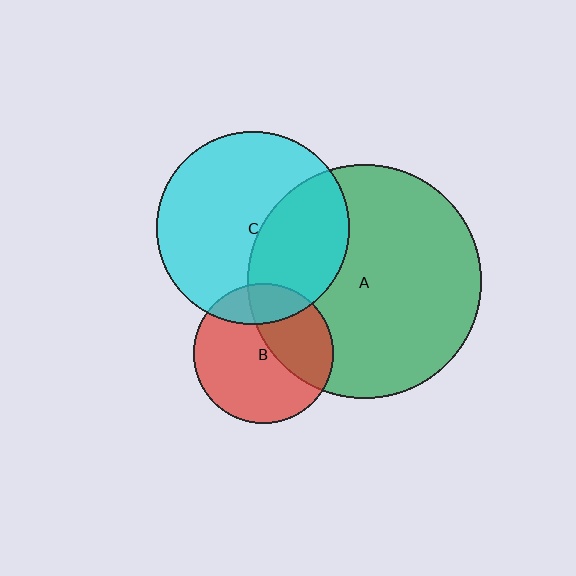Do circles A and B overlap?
Yes.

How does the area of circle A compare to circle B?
Approximately 2.8 times.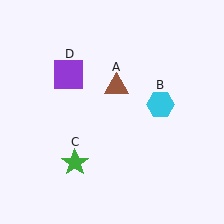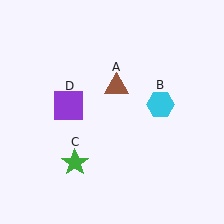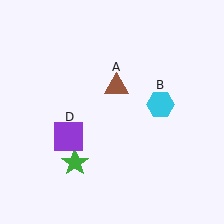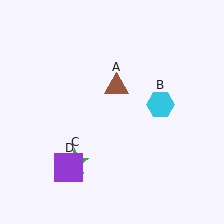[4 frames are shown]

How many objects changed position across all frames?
1 object changed position: purple square (object D).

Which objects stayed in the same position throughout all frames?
Brown triangle (object A) and cyan hexagon (object B) and green star (object C) remained stationary.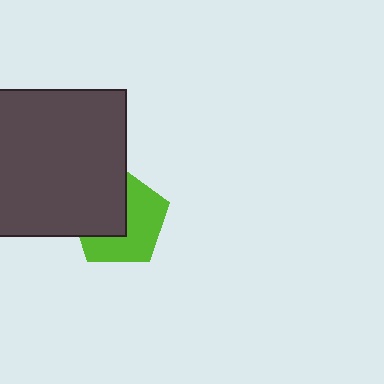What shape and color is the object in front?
The object in front is a dark gray square.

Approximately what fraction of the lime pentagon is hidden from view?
Roughly 46% of the lime pentagon is hidden behind the dark gray square.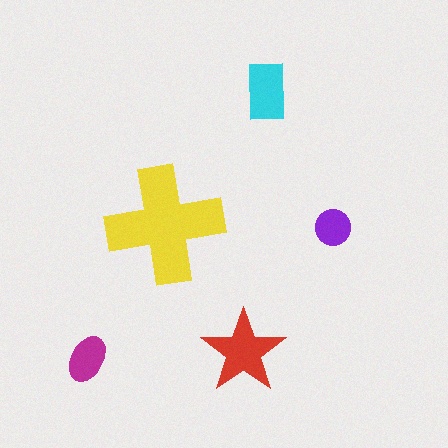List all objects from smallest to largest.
The purple circle, the magenta ellipse, the cyan rectangle, the red star, the yellow cross.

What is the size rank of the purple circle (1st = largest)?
5th.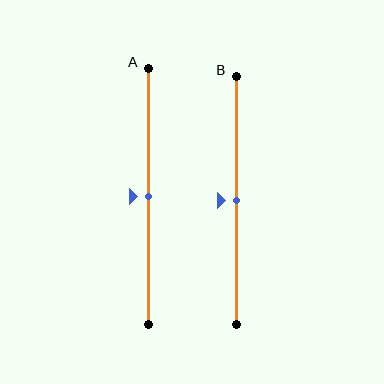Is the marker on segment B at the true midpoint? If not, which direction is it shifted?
Yes, the marker on segment B is at the true midpoint.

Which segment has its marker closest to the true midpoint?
Segment A has its marker closest to the true midpoint.